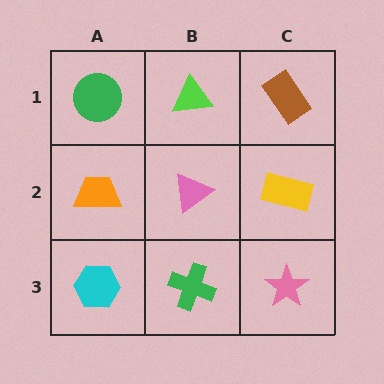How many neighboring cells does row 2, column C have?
3.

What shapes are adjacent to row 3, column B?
A pink triangle (row 2, column B), a cyan hexagon (row 3, column A), a pink star (row 3, column C).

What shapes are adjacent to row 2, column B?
A lime triangle (row 1, column B), a green cross (row 3, column B), an orange trapezoid (row 2, column A), a yellow rectangle (row 2, column C).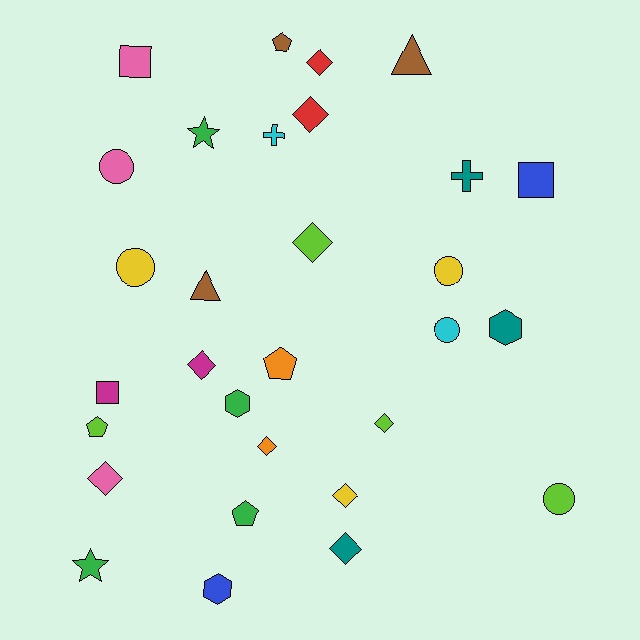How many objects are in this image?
There are 30 objects.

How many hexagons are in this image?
There are 3 hexagons.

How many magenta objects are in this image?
There are 2 magenta objects.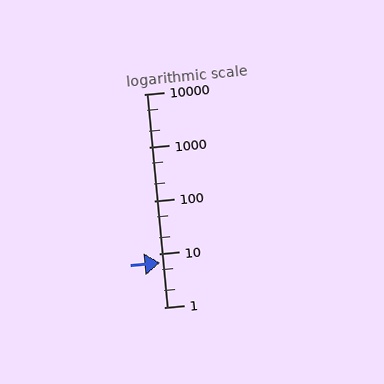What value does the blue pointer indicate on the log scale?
The pointer indicates approximately 6.7.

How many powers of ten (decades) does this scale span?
The scale spans 4 decades, from 1 to 10000.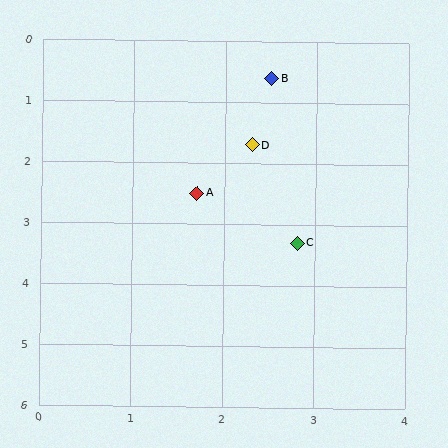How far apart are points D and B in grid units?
Points D and B are about 1.1 grid units apart.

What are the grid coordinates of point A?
Point A is at approximately (1.7, 2.5).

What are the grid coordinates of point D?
Point D is at approximately (2.3, 1.7).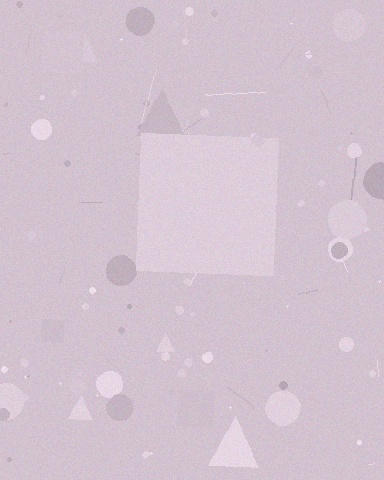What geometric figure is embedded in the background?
A square is embedded in the background.